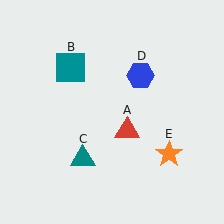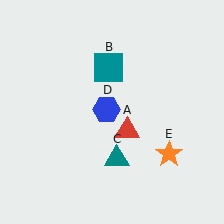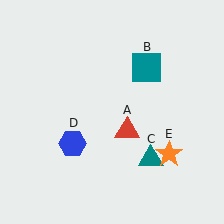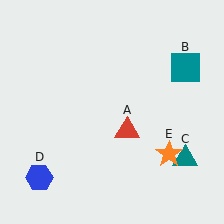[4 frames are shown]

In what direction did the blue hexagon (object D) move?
The blue hexagon (object D) moved down and to the left.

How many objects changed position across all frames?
3 objects changed position: teal square (object B), teal triangle (object C), blue hexagon (object D).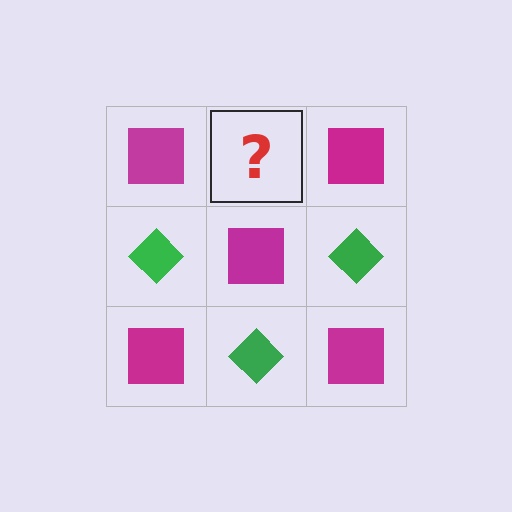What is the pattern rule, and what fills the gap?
The rule is that it alternates magenta square and green diamond in a checkerboard pattern. The gap should be filled with a green diamond.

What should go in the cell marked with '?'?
The missing cell should contain a green diamond.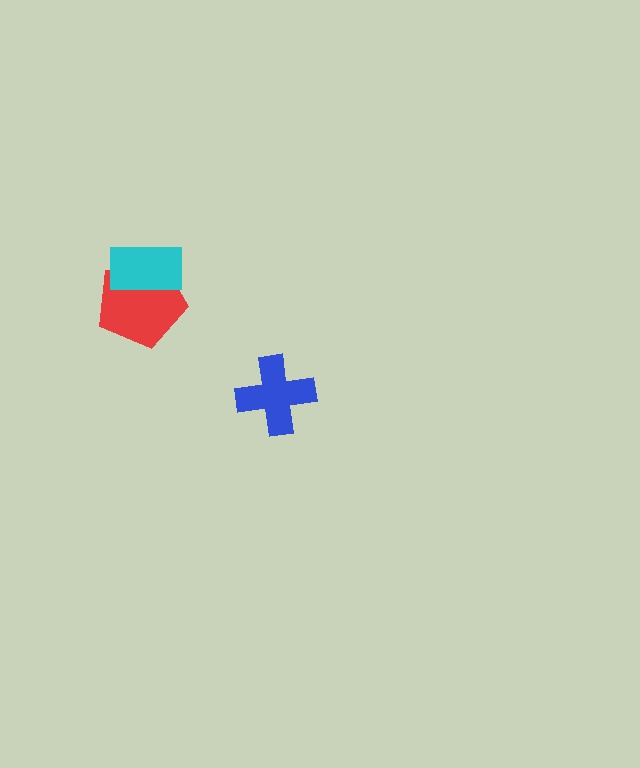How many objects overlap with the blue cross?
0 objects overlap with the blue cross.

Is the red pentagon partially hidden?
Yes, it is partially covered by another shape.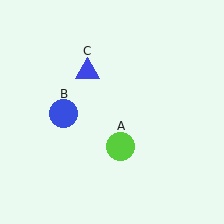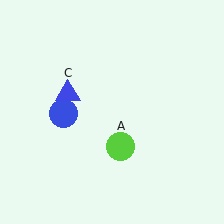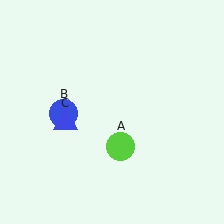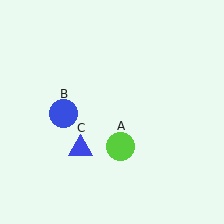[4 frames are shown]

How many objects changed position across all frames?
1 object changed position: blue triangle (object C).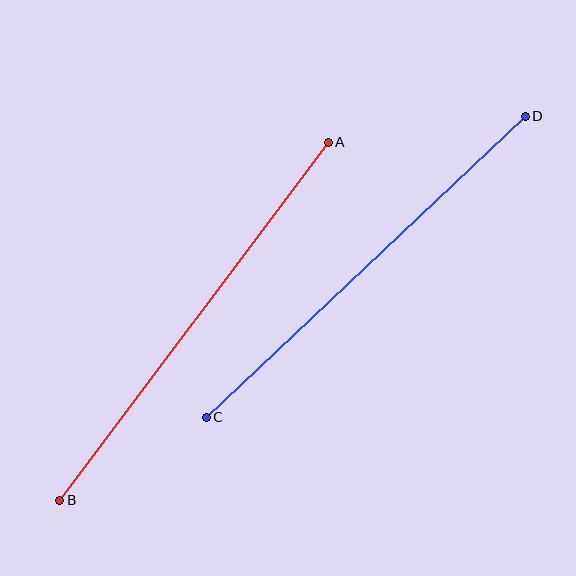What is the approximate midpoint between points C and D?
The midpoint is at approximately (366, 267) pixels.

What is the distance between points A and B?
The distance is approximately 447 pixels.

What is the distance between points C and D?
The distance is approximately 439 pixels.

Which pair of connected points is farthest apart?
Points A and B are farthest apart.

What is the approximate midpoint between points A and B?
The midpoint is at approximately (194, 321) pixels.